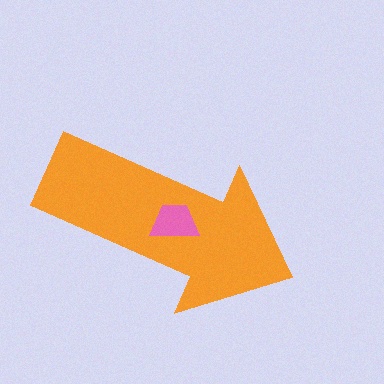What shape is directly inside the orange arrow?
The pink trapezoid.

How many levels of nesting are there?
2.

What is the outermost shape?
The orange arrow.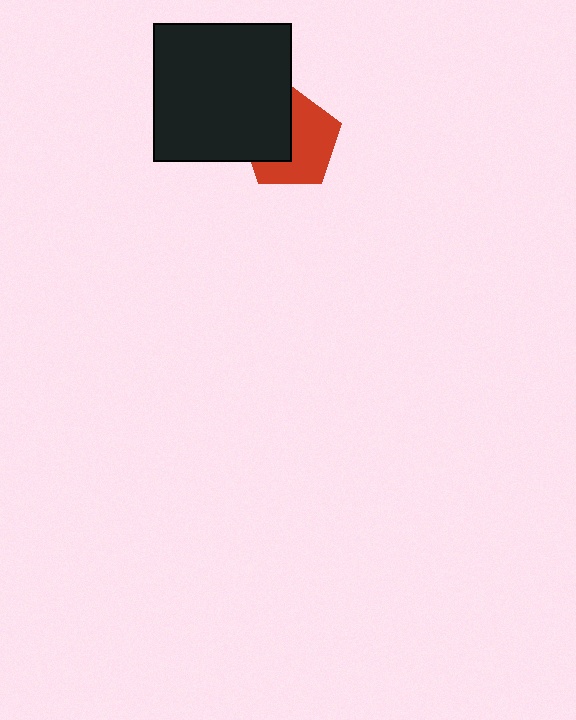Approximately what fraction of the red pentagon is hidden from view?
Roughly 40% of the red pentagon is hidden behind the black square.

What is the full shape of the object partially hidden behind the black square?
The partially hidden object is a red pentagon.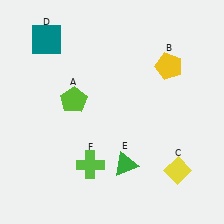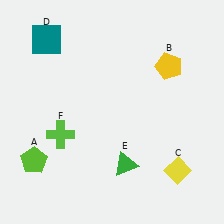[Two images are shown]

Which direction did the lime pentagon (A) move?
The lime pentagon (A) moved down.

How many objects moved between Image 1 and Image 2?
2 objects moved between the two images.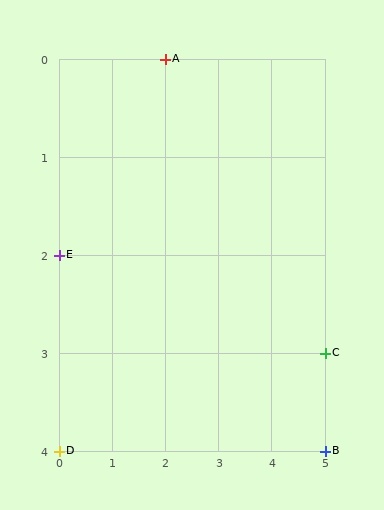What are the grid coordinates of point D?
Point D is at grid coordinates (0, 4).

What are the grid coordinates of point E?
Point E is at grid coordinates (0, 2).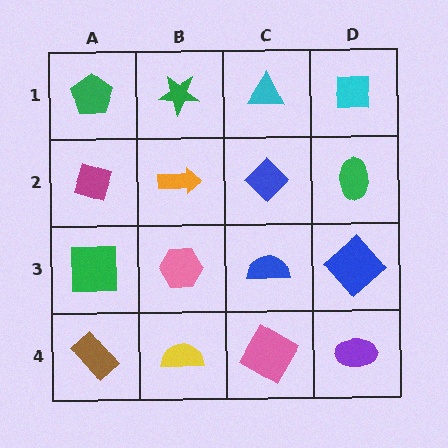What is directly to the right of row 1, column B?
A cyan triangle.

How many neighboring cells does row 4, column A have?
2.